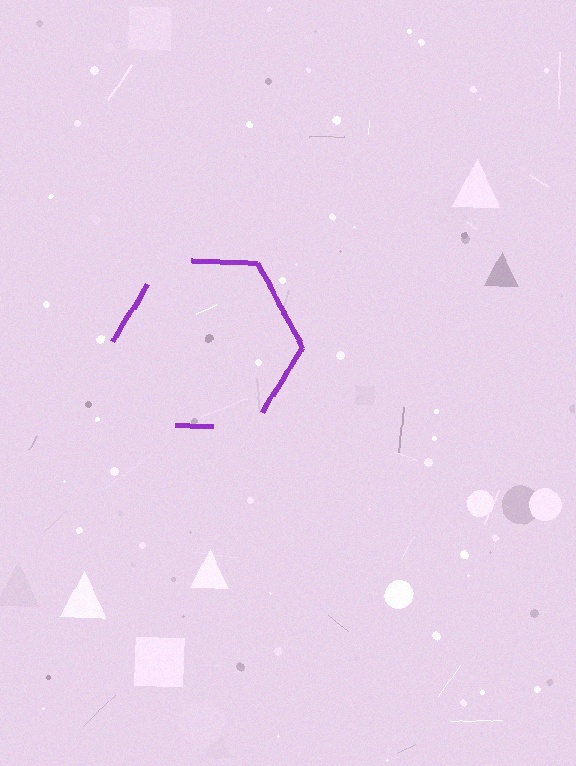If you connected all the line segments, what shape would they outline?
They would outline a hexagon.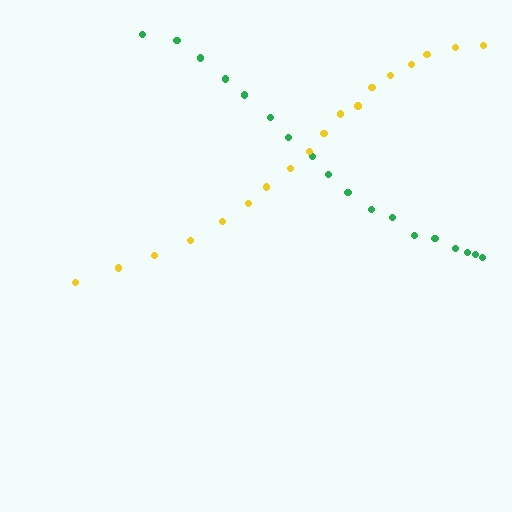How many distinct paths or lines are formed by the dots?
There are 2 distinct paths.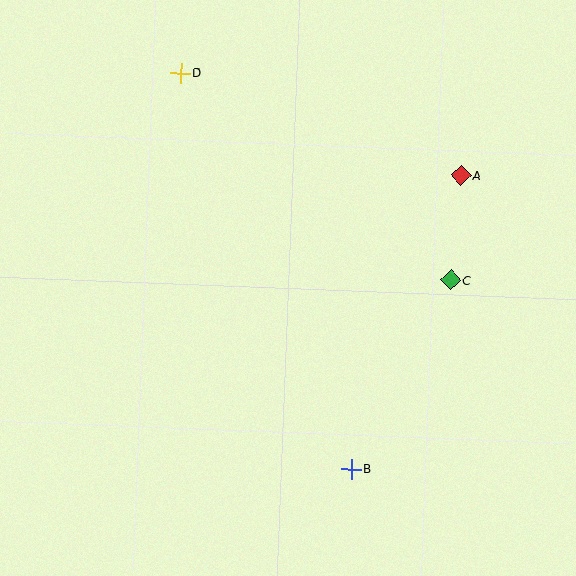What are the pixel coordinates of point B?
Point B is at (351, 469).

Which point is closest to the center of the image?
Point C at (451, 280) is closest to the center.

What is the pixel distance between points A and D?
The distance between A and D is 299 pixels.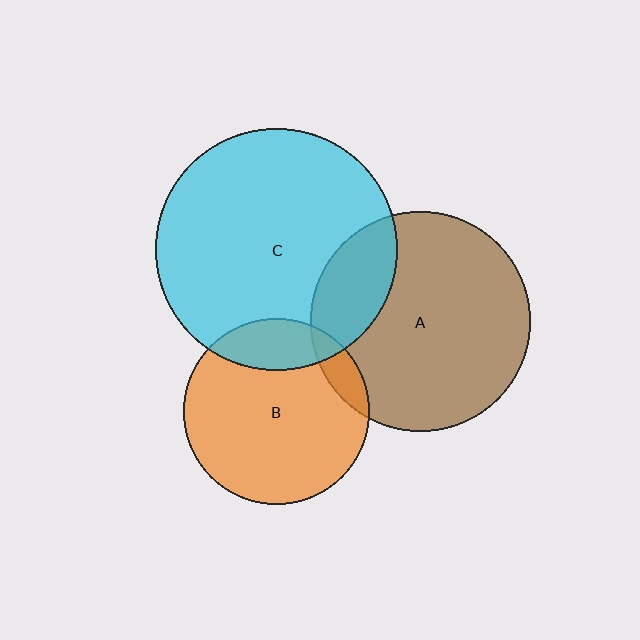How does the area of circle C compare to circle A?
Approximately 1.2 times.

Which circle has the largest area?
Circle C (cyan).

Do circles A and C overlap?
Yes.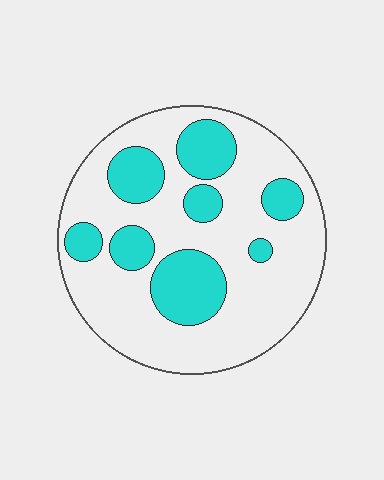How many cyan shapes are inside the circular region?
8.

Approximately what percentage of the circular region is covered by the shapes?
Approximately 30%.